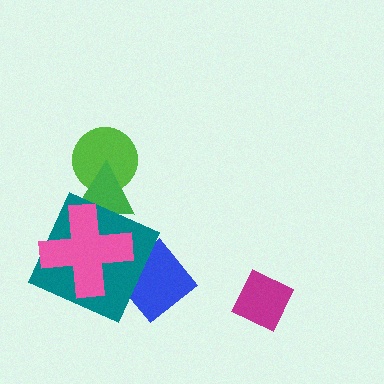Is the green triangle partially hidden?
Yes, it is partially covered by another shape.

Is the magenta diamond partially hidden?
No, no other shape covers it.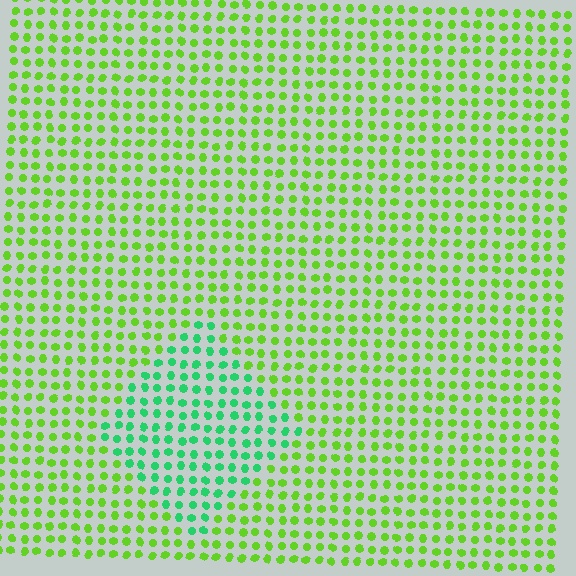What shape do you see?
I see a diamond.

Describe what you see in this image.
The image is filled with small lime elements in a uniform arrangement. A diamond-shaped region is visible where the elements are tinted to a slightly different hue, forming a subtle color boundary.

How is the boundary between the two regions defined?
The boundary is defined purely by a slight shift in hue (about 45 degrees). Spacing, size, and orientation are identical on both sides.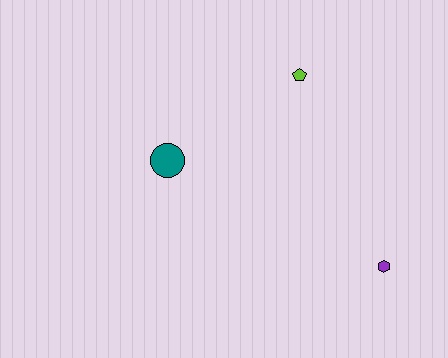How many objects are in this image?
There are 3 objects.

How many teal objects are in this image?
There is 1 teal object.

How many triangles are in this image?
There are no triangles.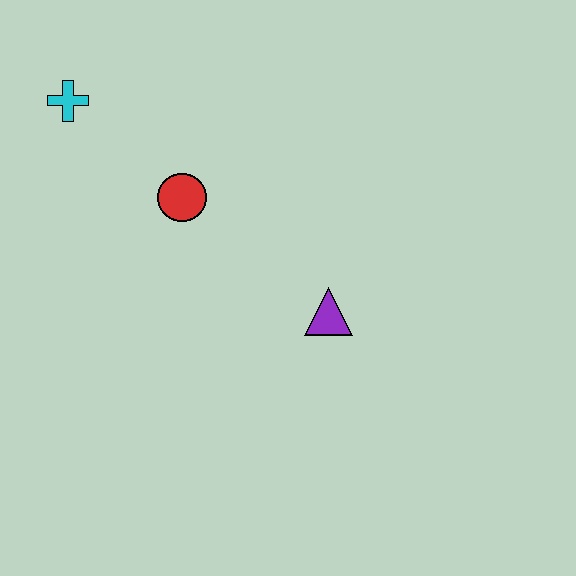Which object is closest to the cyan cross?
The red circle is closest to the cyan cross.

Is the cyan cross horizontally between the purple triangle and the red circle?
No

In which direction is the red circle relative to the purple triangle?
The red circle is to the left of the purple triangle.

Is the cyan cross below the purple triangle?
No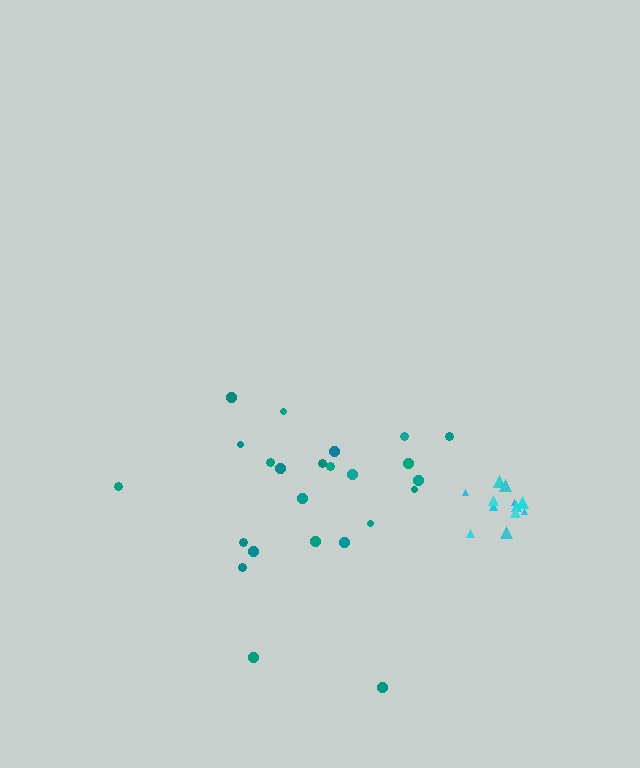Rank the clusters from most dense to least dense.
cyan, teal.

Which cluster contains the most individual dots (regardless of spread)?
Teal (24).